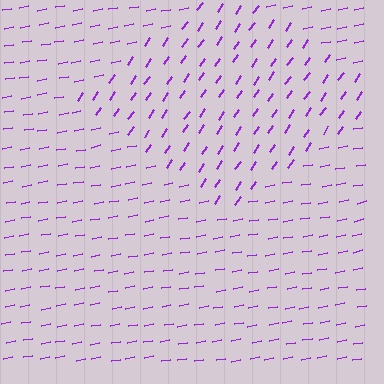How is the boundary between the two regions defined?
The boundary is defined purely by a change in line orientation (approximately 45 degrees difference). All lines are the same color and thickness.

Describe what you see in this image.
The image is filled with small purple line segments. A diamond region in the image has lines oriented differently from the surrounding lines, creating a visible texture boundary.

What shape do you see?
I see a diamond.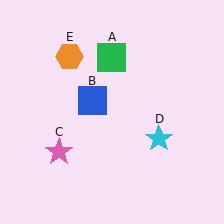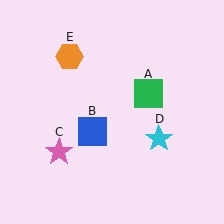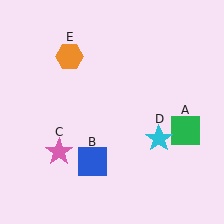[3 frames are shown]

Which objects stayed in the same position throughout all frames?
Pink star (object C) and cyan star (object D) and orange hexagon (object E) remained stationary.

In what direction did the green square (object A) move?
The green square (object A) moved down and to the right.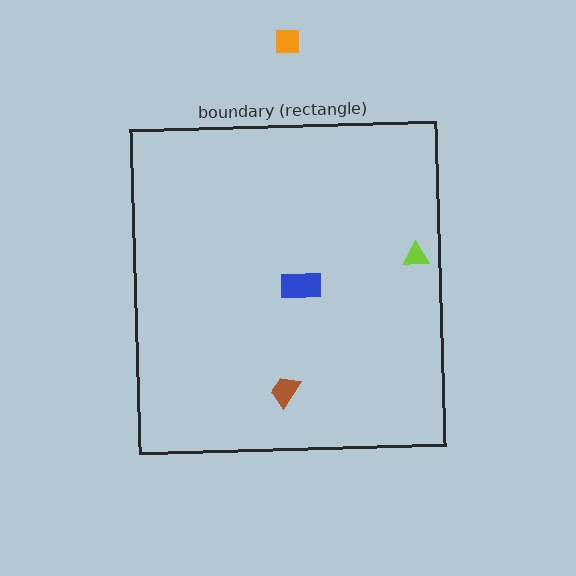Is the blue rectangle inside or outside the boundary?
Inside.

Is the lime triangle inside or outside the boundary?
Inside.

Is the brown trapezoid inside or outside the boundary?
Inside.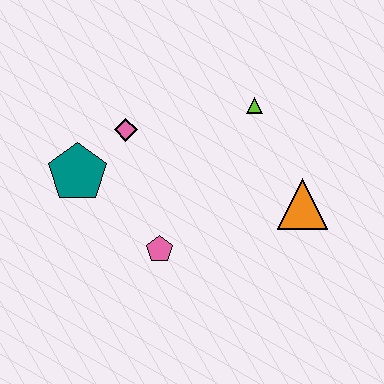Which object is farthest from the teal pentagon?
The orange triangle is farthest from the teal pentagon.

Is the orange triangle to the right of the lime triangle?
Yes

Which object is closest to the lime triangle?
The orange triangle is closest to the lime triangle.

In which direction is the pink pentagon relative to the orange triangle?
The pink pentagon is to the left of the orange triangle.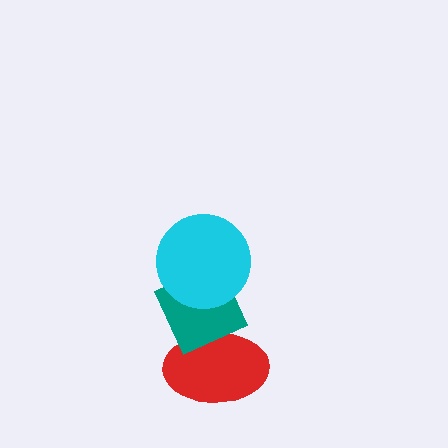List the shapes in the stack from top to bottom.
From top to bottom: the cyan circle, the teal diamond, the red ellipse.